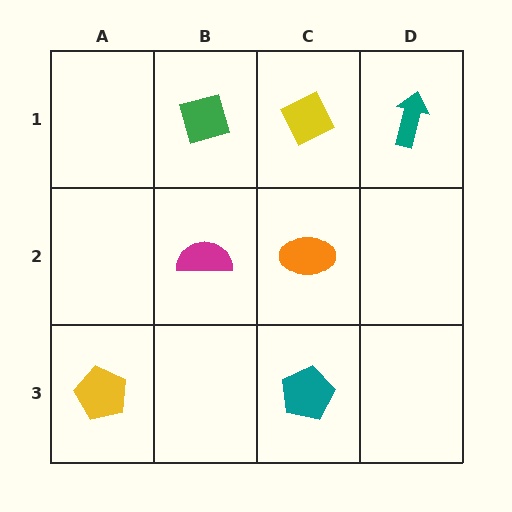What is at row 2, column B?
A magenta semicircle.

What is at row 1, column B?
A green diamond.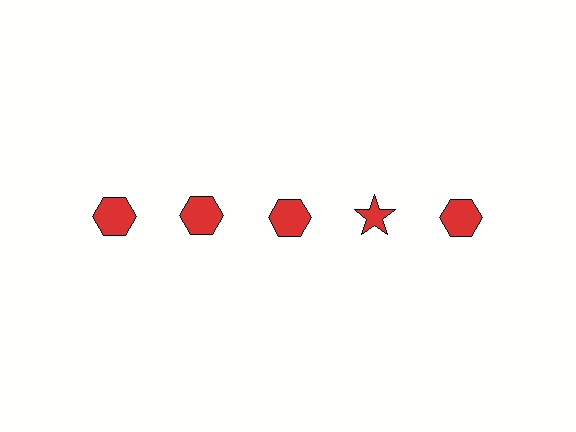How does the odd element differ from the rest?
It has a different shape: star instead of hexagon.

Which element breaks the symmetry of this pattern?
The red star in the top row, second from right column breaks the symmetry. All other shapes are red hexagons.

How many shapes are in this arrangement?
There are 5 shapes arranged in a grid pattern.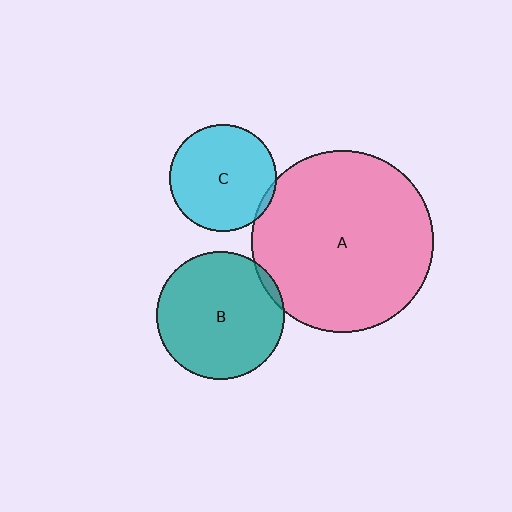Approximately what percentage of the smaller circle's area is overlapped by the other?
Approximately 5%.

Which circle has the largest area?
Circle A (pink).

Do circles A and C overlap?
Yes.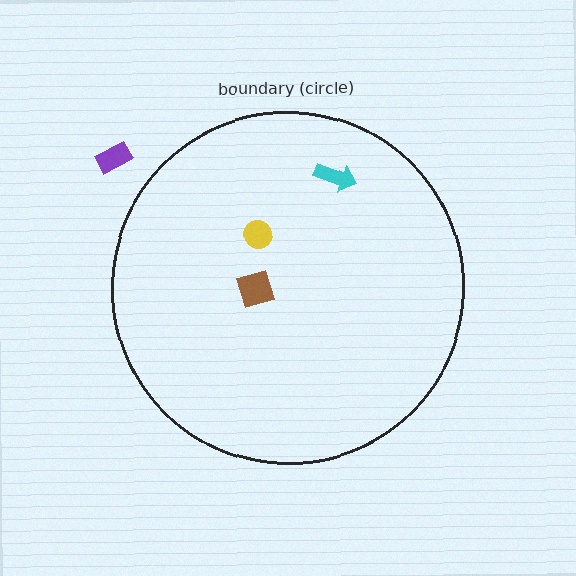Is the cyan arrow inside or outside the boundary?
Inside.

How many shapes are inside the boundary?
3 inside, 1 outside.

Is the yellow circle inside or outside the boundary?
Inside.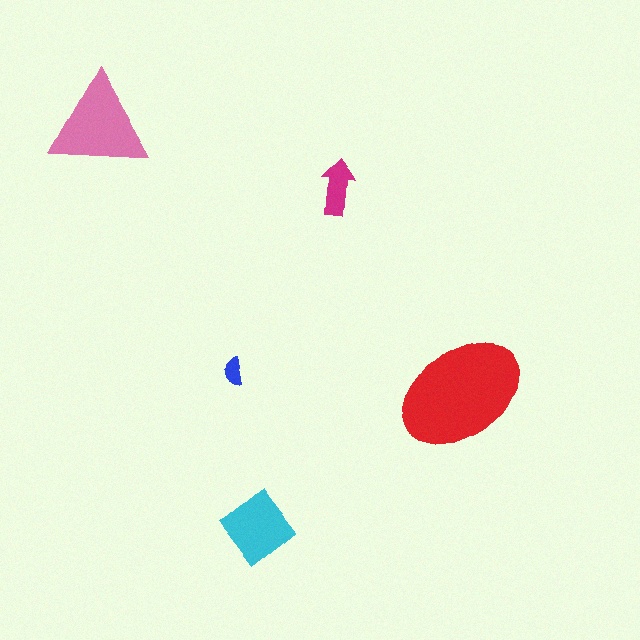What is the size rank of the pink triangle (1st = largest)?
2nd.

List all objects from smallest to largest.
The blue semicircle, the magenta arrow, the cyan diamond, the pink triangle, the red ellipse.